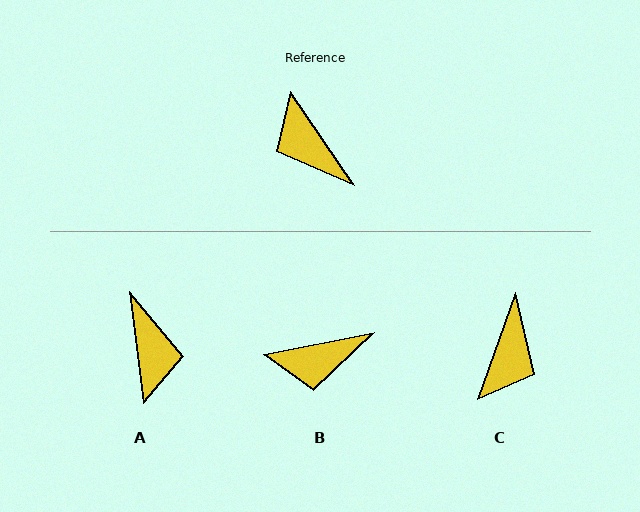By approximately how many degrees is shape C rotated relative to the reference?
Approximately 127 degrees counter-clockwise.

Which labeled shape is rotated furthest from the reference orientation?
A, about 153 degrees away.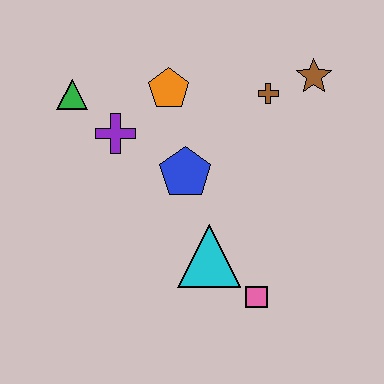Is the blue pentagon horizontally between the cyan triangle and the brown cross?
No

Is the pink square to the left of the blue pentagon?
No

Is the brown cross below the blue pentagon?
No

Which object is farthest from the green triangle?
The pink square is farthest from the green triangle.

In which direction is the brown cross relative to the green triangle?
The brown cross is to the right of the green triangle.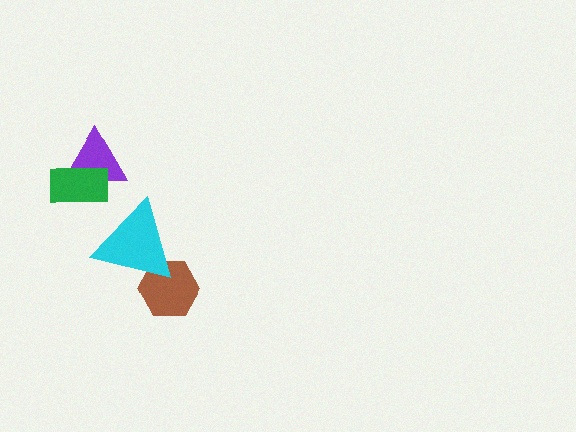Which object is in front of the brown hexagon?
The cyan triangle is in front of the brown hexagon.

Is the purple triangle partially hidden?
Yes, it is partially covered by another shape.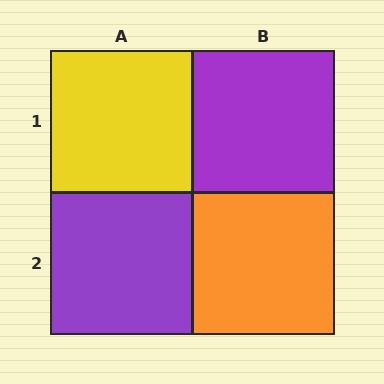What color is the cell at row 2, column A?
Purple.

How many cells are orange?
1 cell is orange.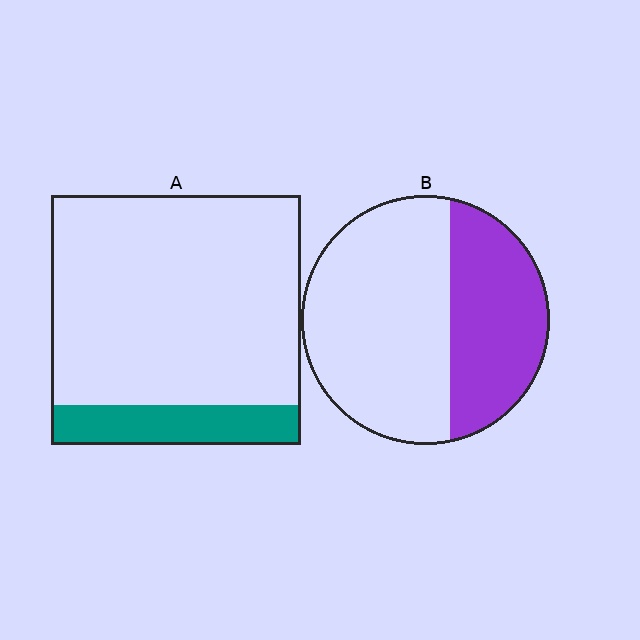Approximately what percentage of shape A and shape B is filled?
A is approximately 15% and B is approximately 40%.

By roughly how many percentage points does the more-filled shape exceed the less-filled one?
By roughly 20 percentage points (B over A).